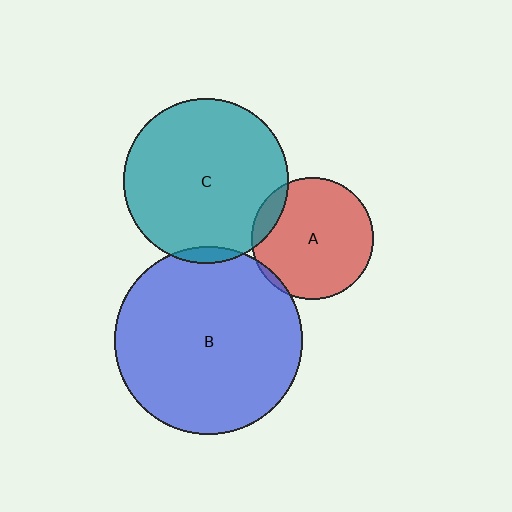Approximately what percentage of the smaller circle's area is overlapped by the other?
Approximately 5%.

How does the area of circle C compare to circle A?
Approximately 1.8 times.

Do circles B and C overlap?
Yes.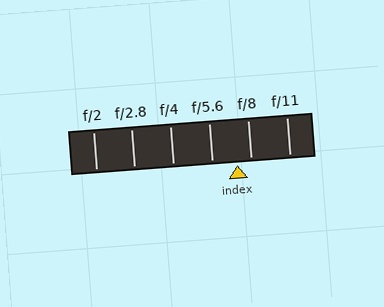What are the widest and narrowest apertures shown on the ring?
The widest aperture shown is f/2 and the narrowest is f/11.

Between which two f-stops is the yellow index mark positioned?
The index mark is between f/5.6 and f/8.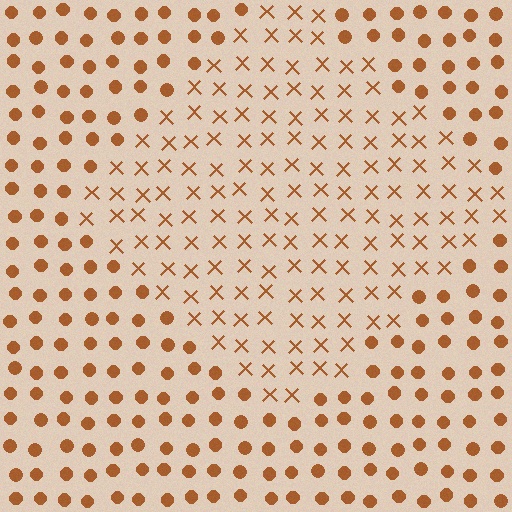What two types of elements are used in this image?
The image uses X marks inside the diamond region and circles outside it.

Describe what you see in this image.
The image is filled with small brown elements arranged in a uniform grid. A diamond-shaped region contains X marks, while the surrounding area contains circles. The boundary is defined purely by the change in element shape.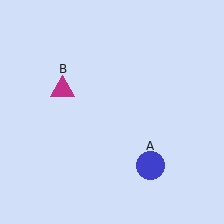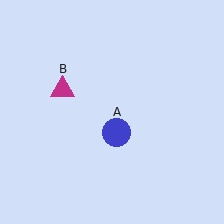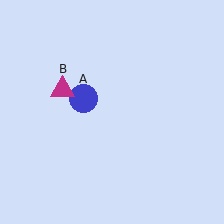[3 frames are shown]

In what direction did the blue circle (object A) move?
The blue circle (object A) moved up and to the left.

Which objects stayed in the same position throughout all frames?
Magenta triangle (object B) remained stationary.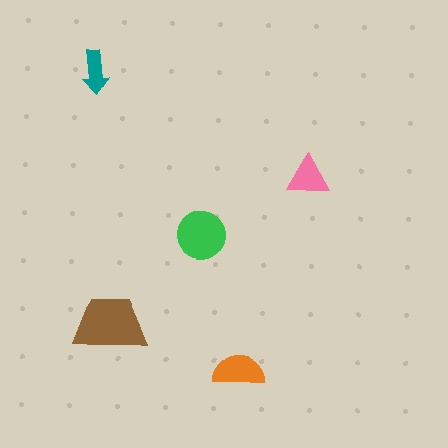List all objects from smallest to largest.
The teal arrow, the pink triangle, the orange semicircle, the green circle, the brown trapezoid.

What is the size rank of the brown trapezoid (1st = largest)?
1st.